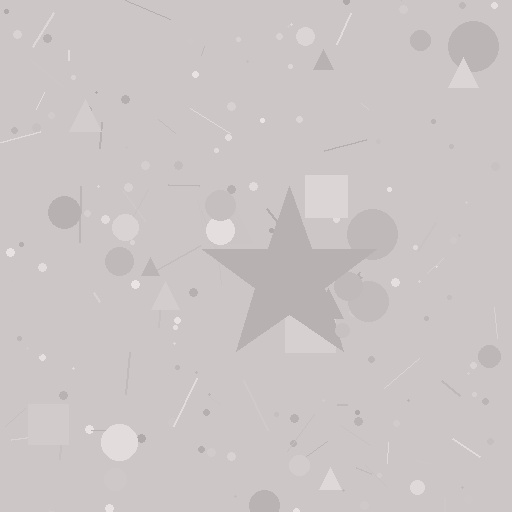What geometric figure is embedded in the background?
A star is embedded in the background.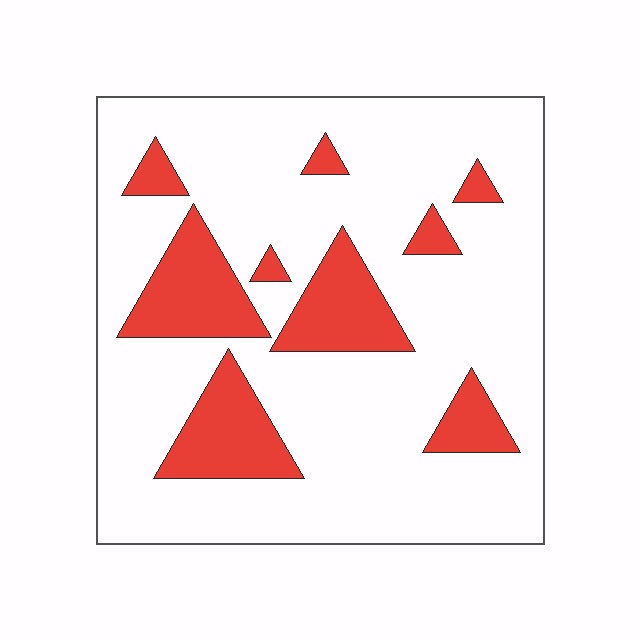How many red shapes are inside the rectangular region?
9.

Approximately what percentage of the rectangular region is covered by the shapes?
Approximately 20%.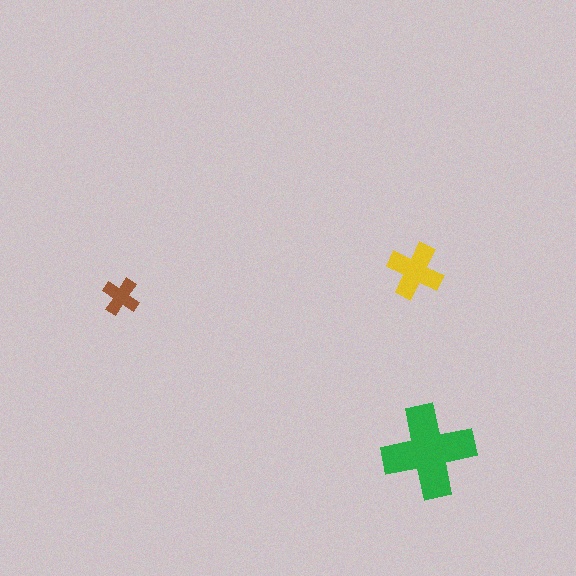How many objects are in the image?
There are 3 objects in the image.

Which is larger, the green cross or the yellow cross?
The green one.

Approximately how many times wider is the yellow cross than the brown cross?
About 1.5 times wider.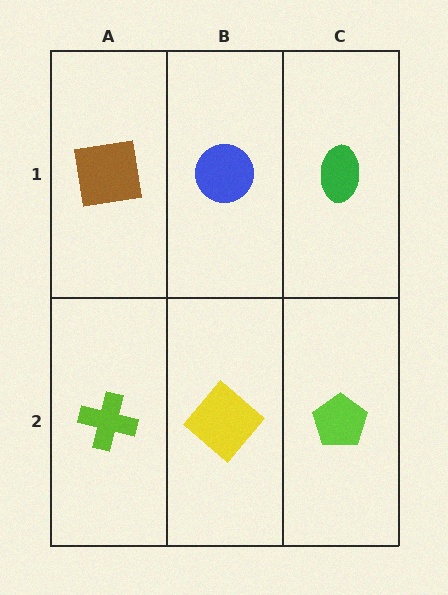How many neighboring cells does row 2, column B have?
3.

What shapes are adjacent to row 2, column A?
A brown square (row 1, column A), a yellow diamond (row 2, column B).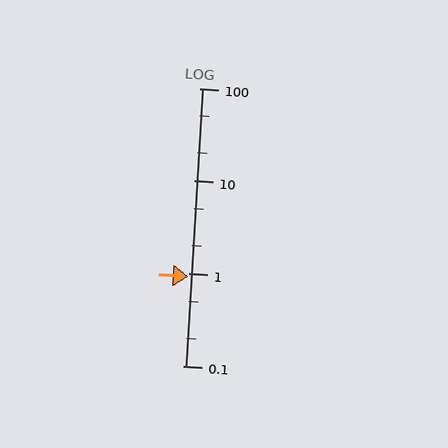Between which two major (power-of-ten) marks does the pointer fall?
The pointer is between 0.1 and 1.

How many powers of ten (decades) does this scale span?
The scale spans 3 decades, from 0.1 to 100.